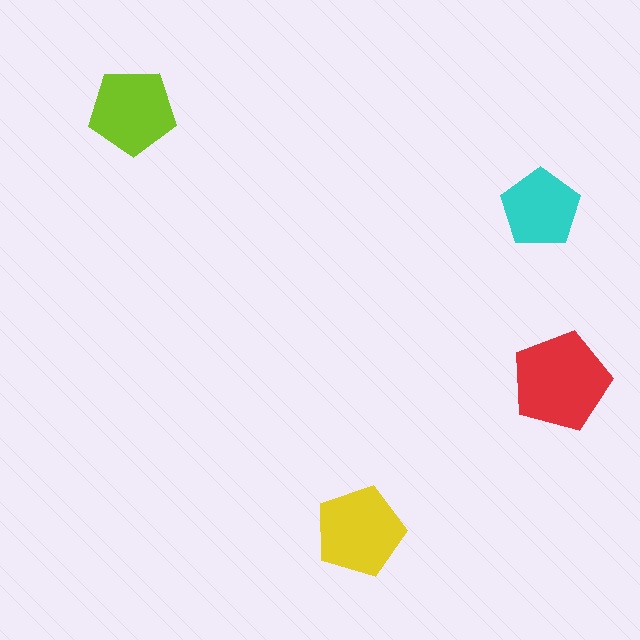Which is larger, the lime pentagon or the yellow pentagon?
The yellow one.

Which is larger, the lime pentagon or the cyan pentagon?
The lime one.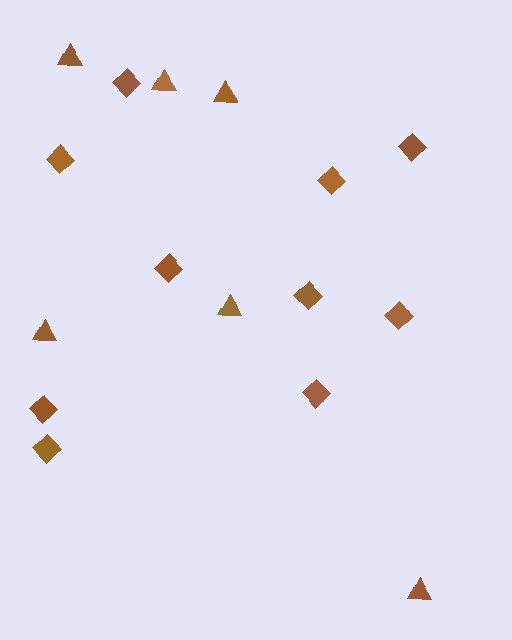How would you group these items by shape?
There are 2 groups: one group of triangles (6) and one group of diamonds (10).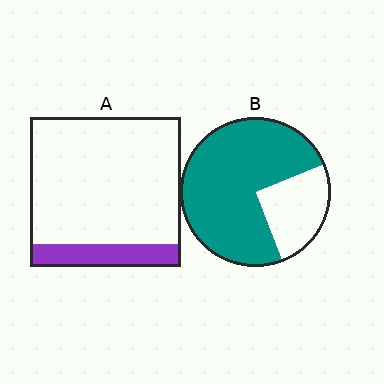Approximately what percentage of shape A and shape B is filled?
A is approximately 15% and B is approximately 75%.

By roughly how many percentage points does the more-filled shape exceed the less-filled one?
By roughly 60 percentage points (B over A).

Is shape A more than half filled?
No.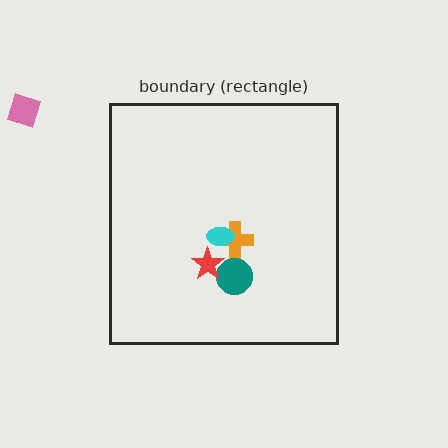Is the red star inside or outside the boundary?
Inside.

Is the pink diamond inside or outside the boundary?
Outside.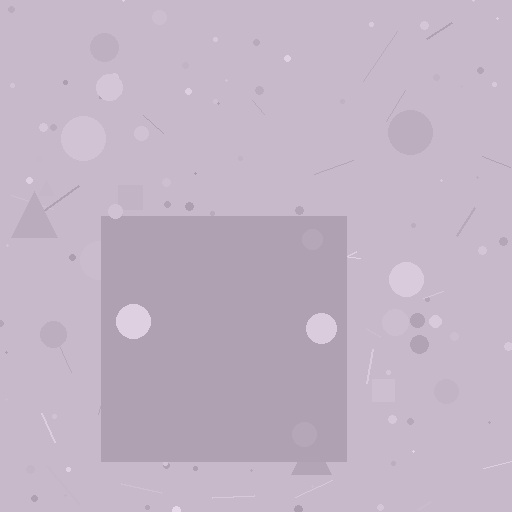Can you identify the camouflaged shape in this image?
The camouflaged shape is a square.